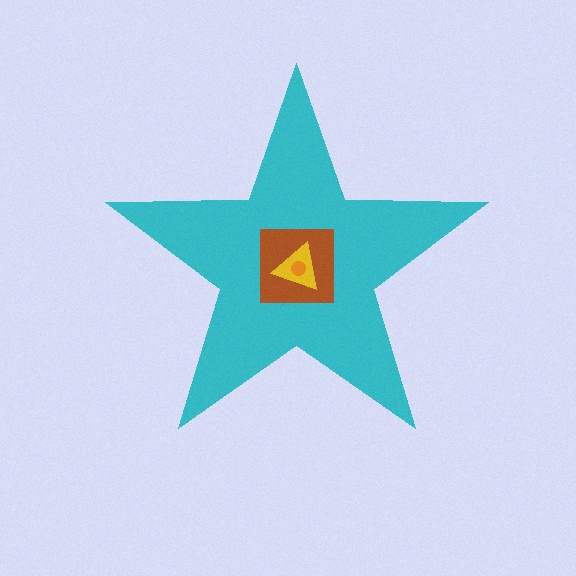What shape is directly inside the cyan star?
The brown square.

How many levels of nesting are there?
4.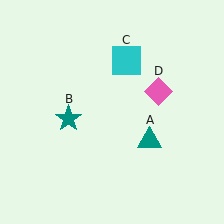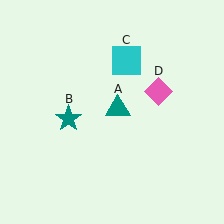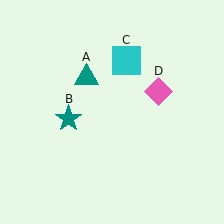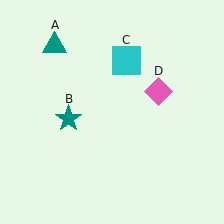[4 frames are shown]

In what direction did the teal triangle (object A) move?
The teal triangle (object A) moved up and to the left.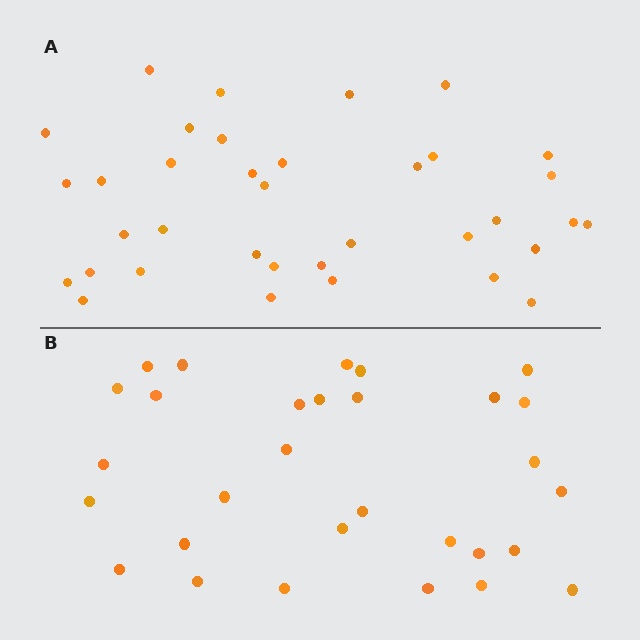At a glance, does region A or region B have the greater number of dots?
Region A (the top region) has more dots.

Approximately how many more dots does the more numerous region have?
Region A has about 6 more dots than region B.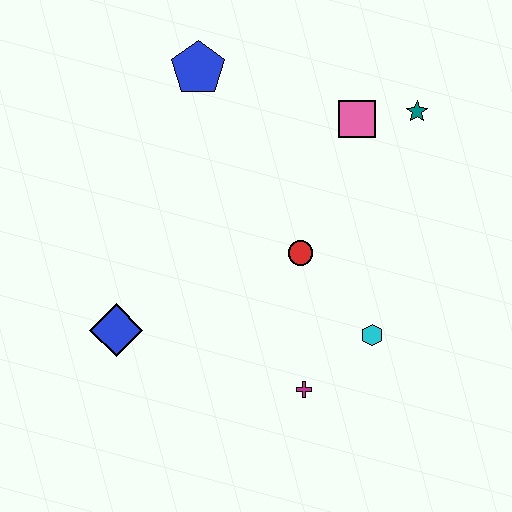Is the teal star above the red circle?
Yes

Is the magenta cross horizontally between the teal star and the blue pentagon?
Yes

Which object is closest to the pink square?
The teal star is closest to the pink square.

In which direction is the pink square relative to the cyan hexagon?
The pink square is above the cyan hexagon.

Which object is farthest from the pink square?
The blue diamond is farthest from the pink square.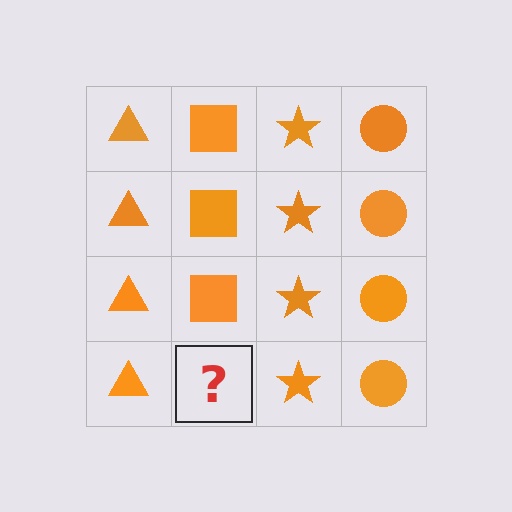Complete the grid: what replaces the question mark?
The question mark should be replaced with an orange square.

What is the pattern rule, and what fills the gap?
The rule is that each column has a consistent shape. The gap should be filled with an orange square.